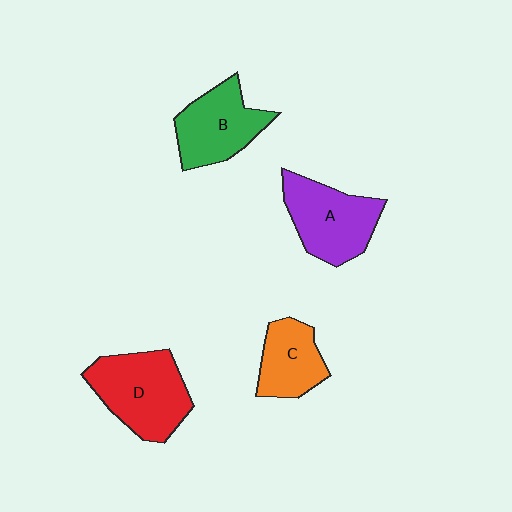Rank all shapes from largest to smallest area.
From largest to smallest: D (red), A (purple), B (green), C (orange).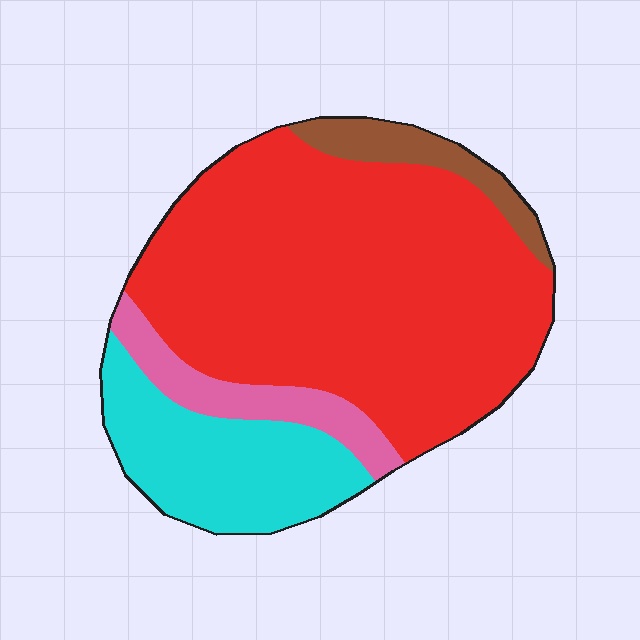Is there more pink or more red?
Red.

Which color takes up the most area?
Red, at roughly 65%.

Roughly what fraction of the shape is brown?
Brown takes up about one tenth (1/10) of the shape.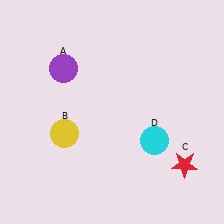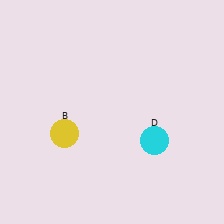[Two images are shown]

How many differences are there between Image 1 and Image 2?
There are 2 differences between the two images.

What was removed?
The red star (C), the purple circle (A) were removed in Image 2.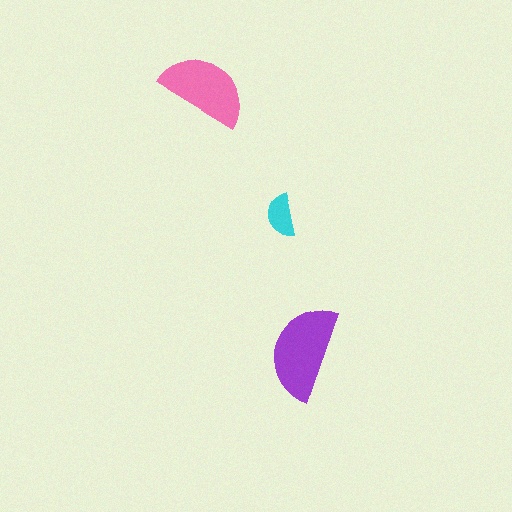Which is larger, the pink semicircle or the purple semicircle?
The purple one.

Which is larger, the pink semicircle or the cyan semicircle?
The pink one.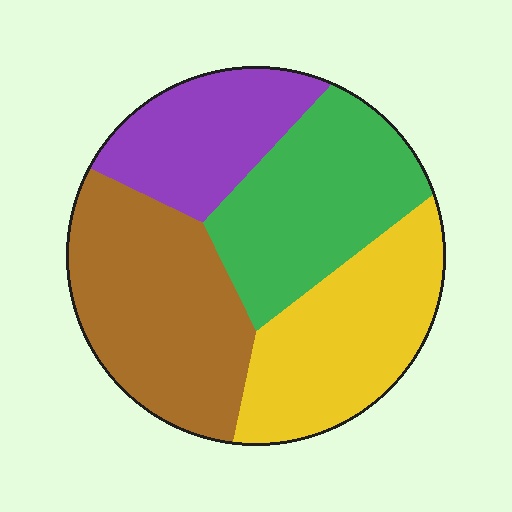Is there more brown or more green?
Brown.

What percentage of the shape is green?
Green covers 26% of the shape.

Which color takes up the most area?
Brown, at roughly 30%.